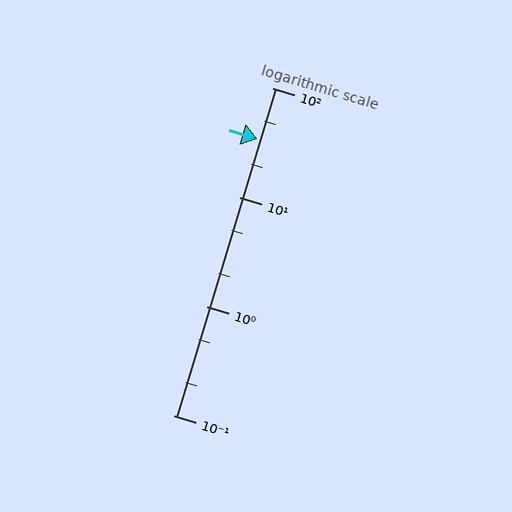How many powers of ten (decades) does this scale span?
The scale spans 3 decades, from 0.1 to 100.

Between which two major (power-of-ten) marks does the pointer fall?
The pointer is between 10 and 100.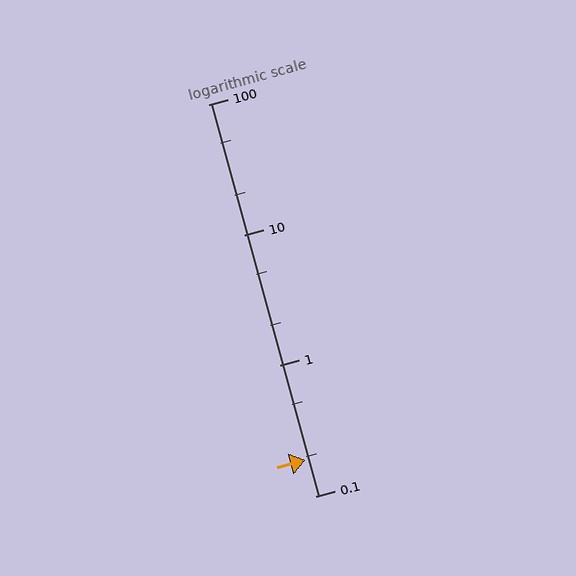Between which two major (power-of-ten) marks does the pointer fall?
The pointer is between 0.1 and 1.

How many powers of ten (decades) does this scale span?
The scale spans 3 decades, from 0.1 to 100.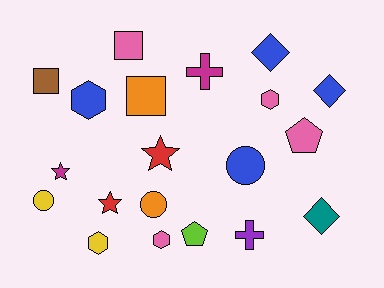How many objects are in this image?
There are 20 objects.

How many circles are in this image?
There are 3 circles.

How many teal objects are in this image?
There is 1 teal object.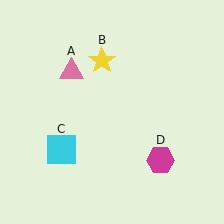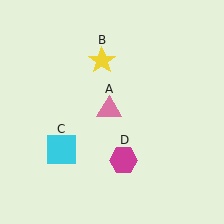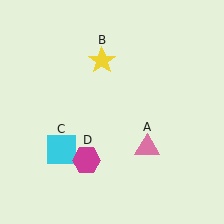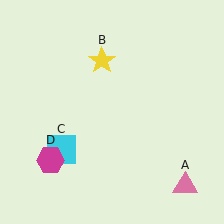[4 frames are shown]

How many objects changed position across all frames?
2 objects changed position: pink triangle (object A), magenta hexagon (object D).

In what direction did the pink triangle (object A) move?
The pink triangle (object A) moved down and to the right.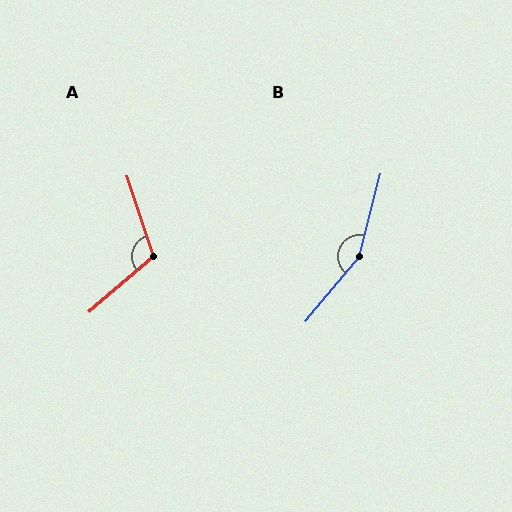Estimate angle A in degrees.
Approximately 112 degrees.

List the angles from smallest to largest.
A (112°), B (155°).